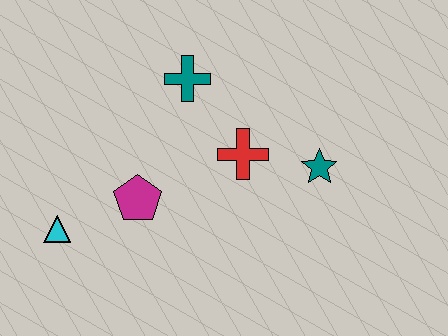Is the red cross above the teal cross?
No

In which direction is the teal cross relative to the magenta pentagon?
The teal cross is above the magenta pentagon.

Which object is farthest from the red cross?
The cyan triangle is farthest from the red cross.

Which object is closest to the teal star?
The red cross is closest to the teal star.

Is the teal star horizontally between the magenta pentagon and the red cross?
No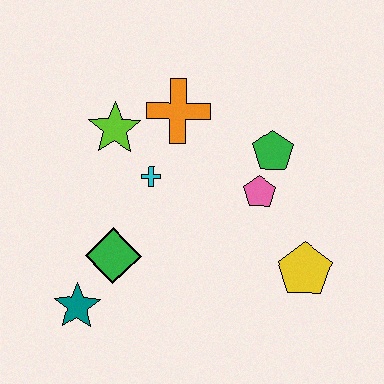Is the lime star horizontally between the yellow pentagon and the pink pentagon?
No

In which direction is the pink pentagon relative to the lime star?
The pink pentagon is to the right of the lime star.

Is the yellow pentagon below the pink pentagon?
Yes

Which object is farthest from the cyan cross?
The yellow pentagon is farthest from the cyan cross.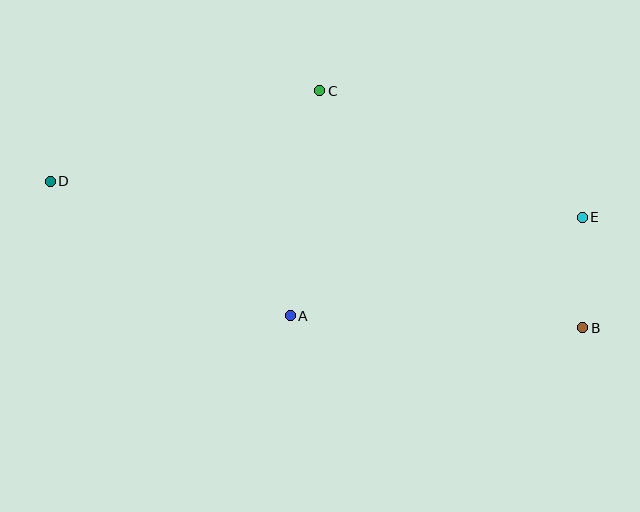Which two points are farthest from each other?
Points B and D are farthest from each other.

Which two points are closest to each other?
Points B and E are closest to each other.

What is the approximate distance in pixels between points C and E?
The distance between C and E is approximately 292 pixels.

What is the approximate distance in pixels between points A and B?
The distance between A and B is approximately 293 pixels.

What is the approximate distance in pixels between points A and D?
The distance between A and D is approximately 275 pixels.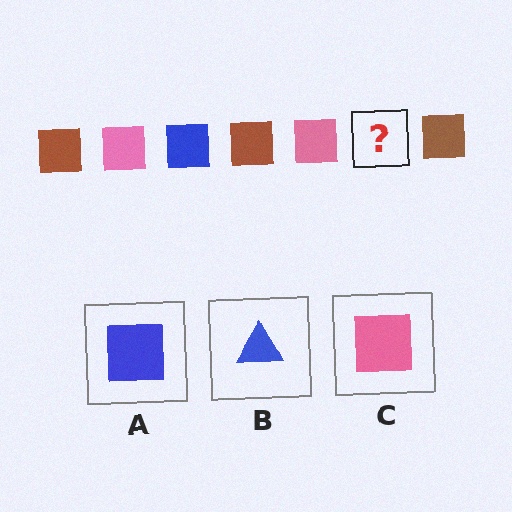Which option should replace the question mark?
Option A.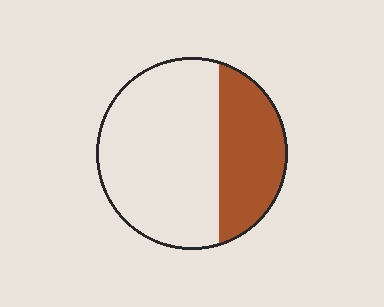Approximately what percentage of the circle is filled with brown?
Approximately 30%.